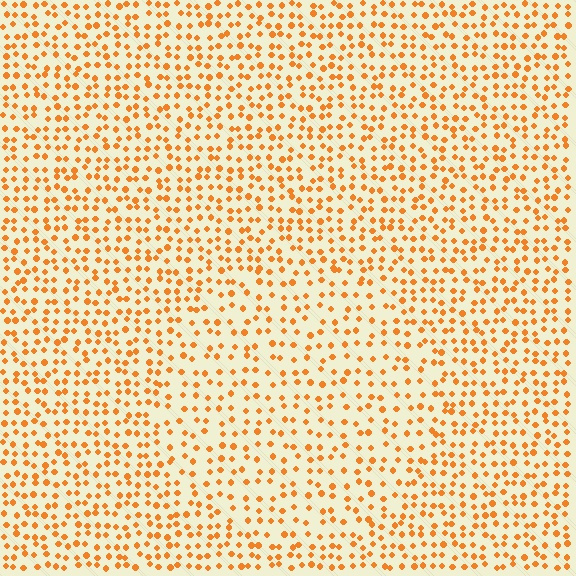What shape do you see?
I see a circle.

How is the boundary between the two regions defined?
The boundary is defined by a change in element density (approximately 1.5x ratio). All elements are the same color, size, and shape.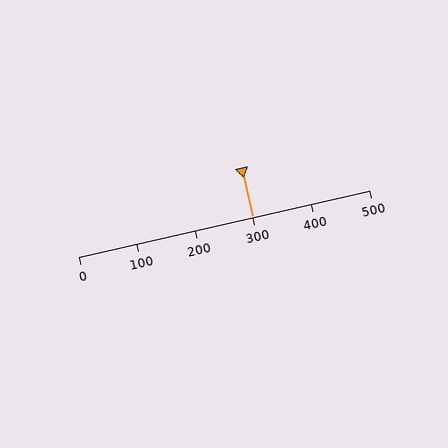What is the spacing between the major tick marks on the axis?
The major ticks are spaced 100 apart.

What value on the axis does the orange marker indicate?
The marker indicates approximately 300.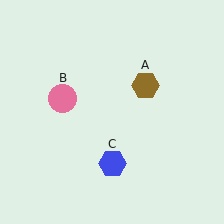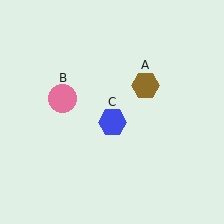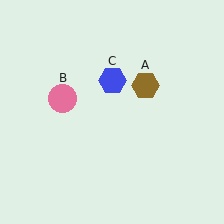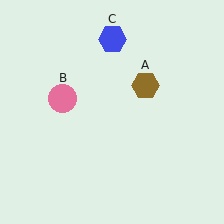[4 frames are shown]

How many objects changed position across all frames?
1 object changed position: blue hexagon (object C).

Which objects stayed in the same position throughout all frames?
Brown hexagon (object A) and pink circle (object B) remained stationary.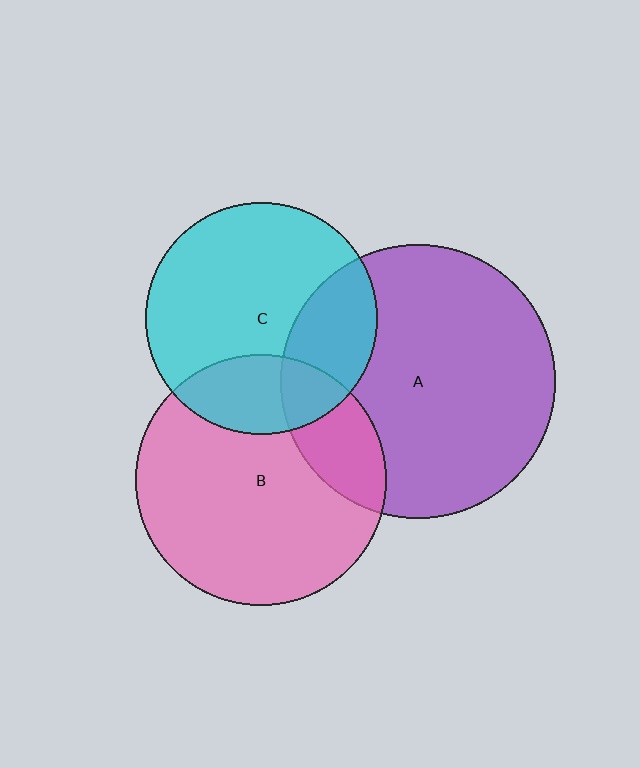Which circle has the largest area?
Circle A (purple).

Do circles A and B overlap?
Yes.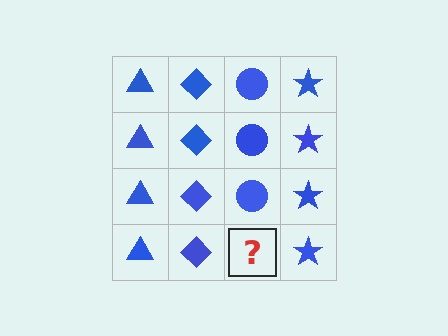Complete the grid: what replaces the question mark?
The question mark should be replaced with a blue circle.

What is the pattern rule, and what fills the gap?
The rule is that each column has a consistent shape. The gap should be filled with a blue circle.